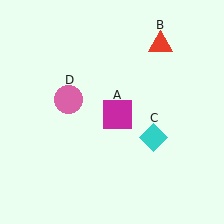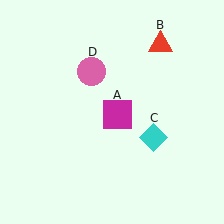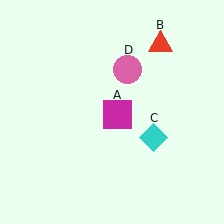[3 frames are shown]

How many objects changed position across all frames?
1 object changed position: pink circle (object D).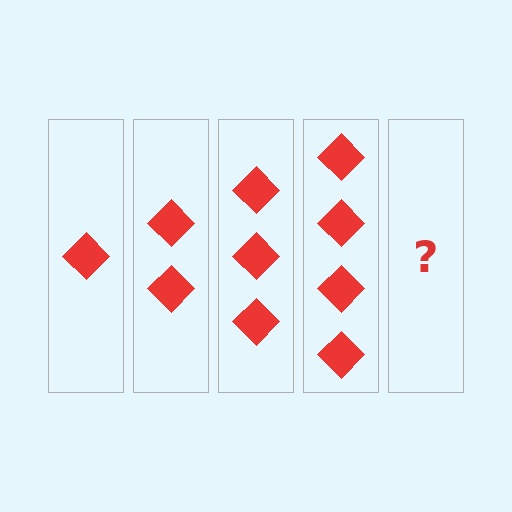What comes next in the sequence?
The next element should be 5 diamonds.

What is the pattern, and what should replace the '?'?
The pattern is that each step adds one more diamond. The '?' should be 5 diamonds.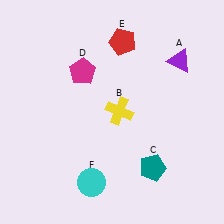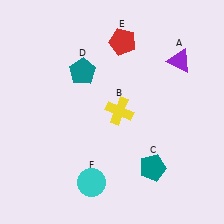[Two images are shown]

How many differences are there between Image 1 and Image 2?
There is 1 difference between the two images.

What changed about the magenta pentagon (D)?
In Image 1, D is magenta. In Image 2, it changed to teal.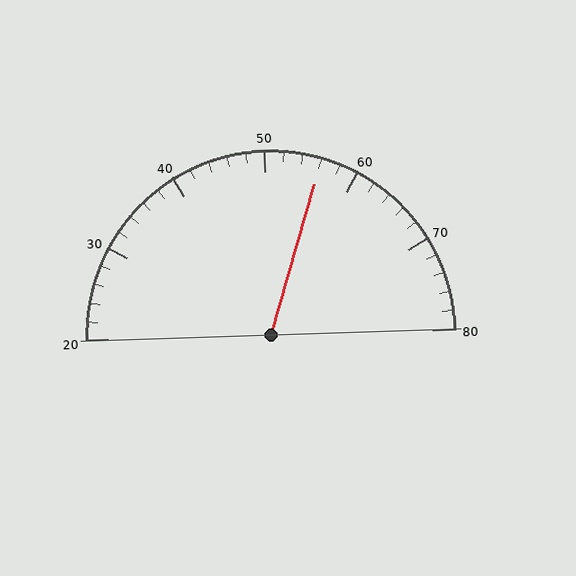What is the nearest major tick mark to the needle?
The nearest major tick mark is 60.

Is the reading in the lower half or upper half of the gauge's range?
The reading is in the upper half of the range (20 to 80).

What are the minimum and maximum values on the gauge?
The gauge ranges from 20 to 80.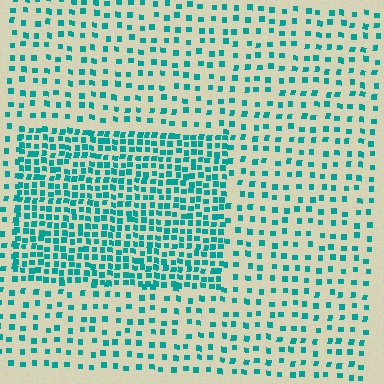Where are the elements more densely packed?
The elements are more densely packed inside the rectangle boundary.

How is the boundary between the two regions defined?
The boundary is defined by a change in element density (approximately 2.3x ratio). All elements are the same color, size, and shape.